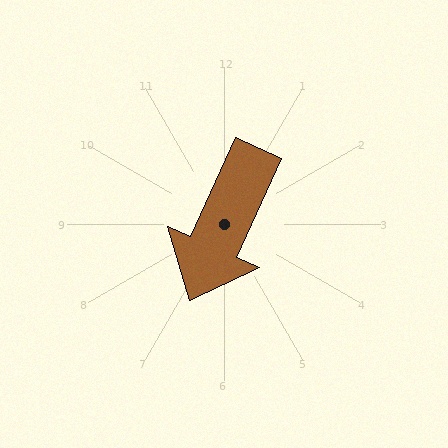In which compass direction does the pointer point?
Southwest.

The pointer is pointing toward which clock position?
Roughly 7 o'clock.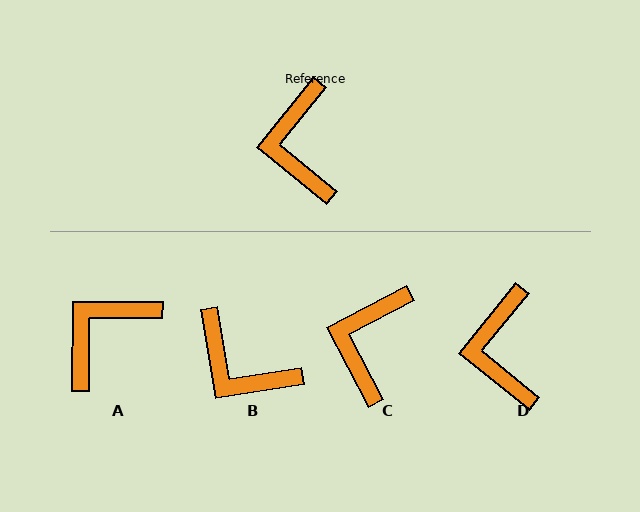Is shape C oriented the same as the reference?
No, it is off by about 23 degrees.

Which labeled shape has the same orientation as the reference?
D.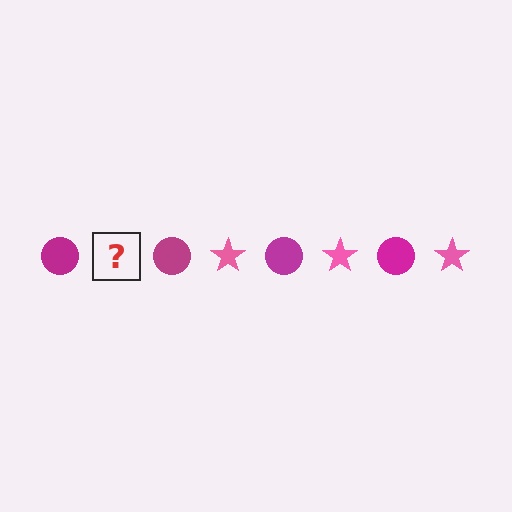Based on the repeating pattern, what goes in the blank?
The blank should be a pink star.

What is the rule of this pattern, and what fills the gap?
The rule is that the pattern alternates between magenta circle and pink star. The gap should be filled with a pink star.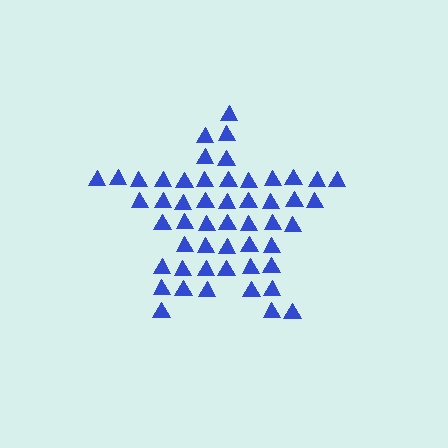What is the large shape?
The large shape is a star.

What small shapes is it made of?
It is made of small triangles.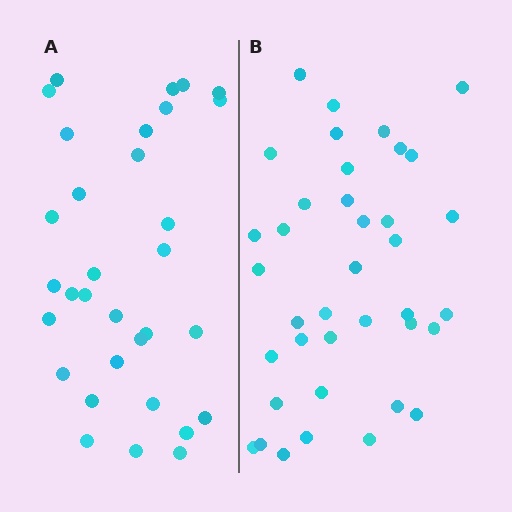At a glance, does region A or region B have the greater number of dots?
Region B (the right region) has more dots.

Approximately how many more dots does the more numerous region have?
Region B has about 6 more dots than region A.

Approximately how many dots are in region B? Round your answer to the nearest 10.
About 40 dots. (The exact count is 38, which rounds to 40.)